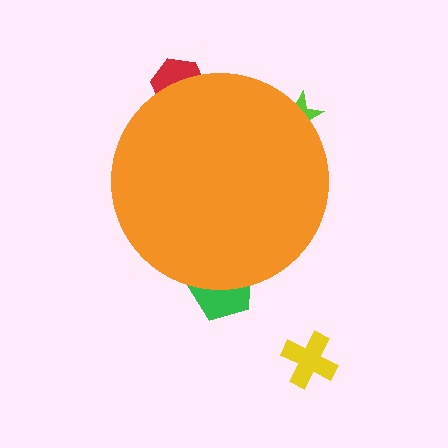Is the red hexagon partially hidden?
Yes, the red hexagon is partially hidden behind the orange circle.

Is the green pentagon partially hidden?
Yes, the green pentagon is partially hidden behind the orange circle.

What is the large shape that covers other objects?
An orange circle.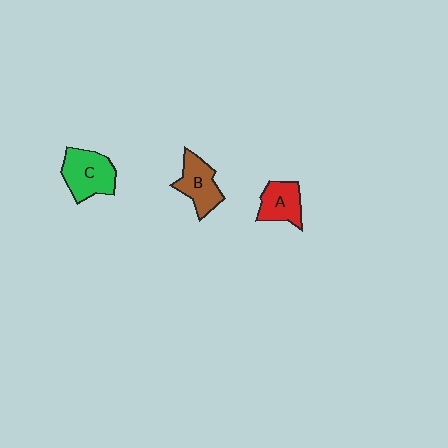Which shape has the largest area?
Shape C (green).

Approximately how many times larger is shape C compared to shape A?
Approximately 1.4 times.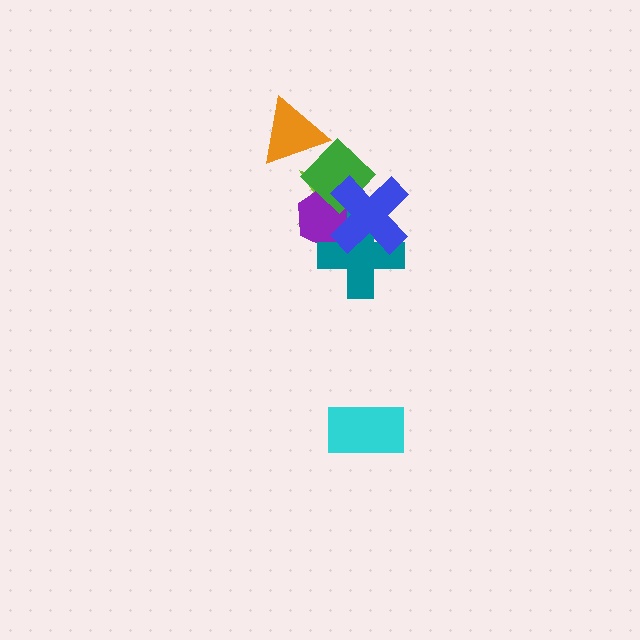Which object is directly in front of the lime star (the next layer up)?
The purple hexagon is directly in front of the lime star.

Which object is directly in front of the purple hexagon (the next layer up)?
The green diamond is directly in front of the purple hexagon.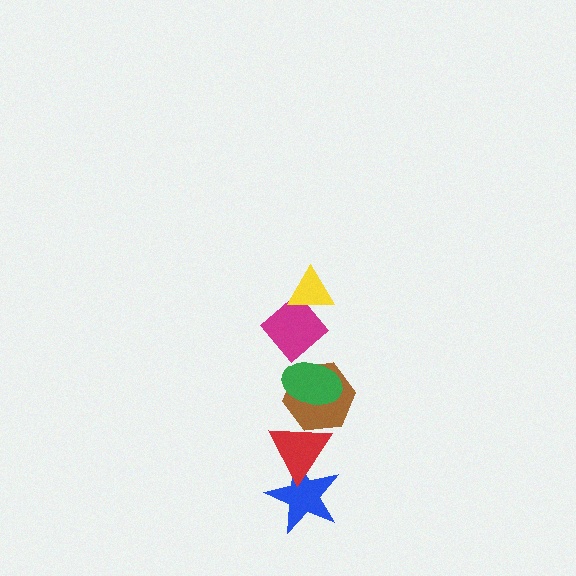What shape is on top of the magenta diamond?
The yellow triangle is on top of the magenta diamond.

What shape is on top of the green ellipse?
The magenta diamond is on top of the green ellipse.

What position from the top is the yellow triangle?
The yellow triangle is 1st from the top.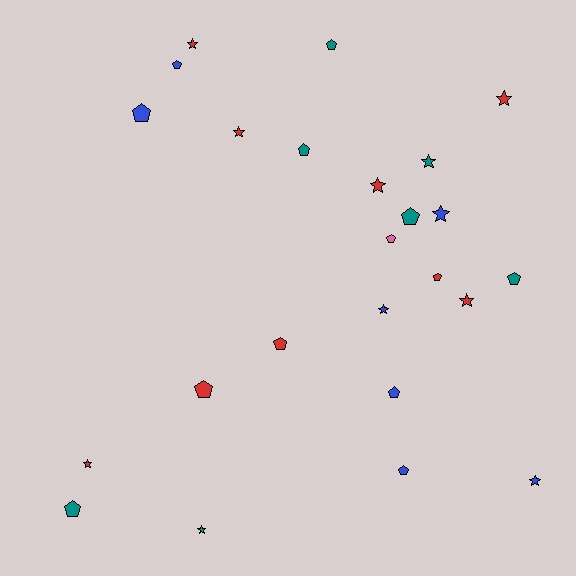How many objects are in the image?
There are 24 objects.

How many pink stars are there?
There are no pink stars.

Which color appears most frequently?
Red, with 9 objects.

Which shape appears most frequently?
Pentagon, with 13 objects.